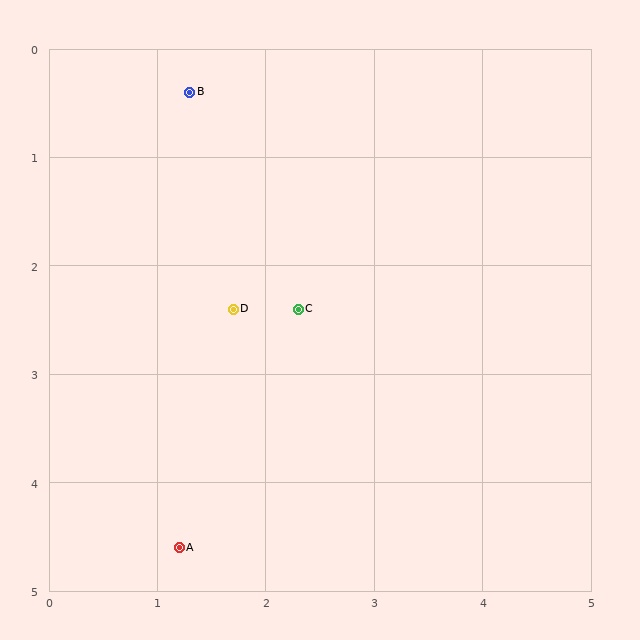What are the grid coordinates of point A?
Point A is at approximately (1.2, 4.6).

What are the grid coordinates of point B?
Point B is at approximately (1.3, 0.4).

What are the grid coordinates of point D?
Point D is at approximately (1.7, 2.4).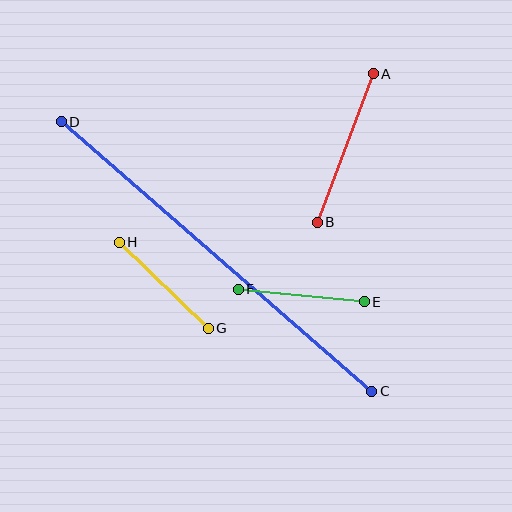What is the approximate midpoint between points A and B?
The midpoint is at approximately (345, 148) pixels.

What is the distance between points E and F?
The distance is approximately 127 pixels.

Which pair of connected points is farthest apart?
Points C and D are farthest apart.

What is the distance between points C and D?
The distance is approximately 411 pixels.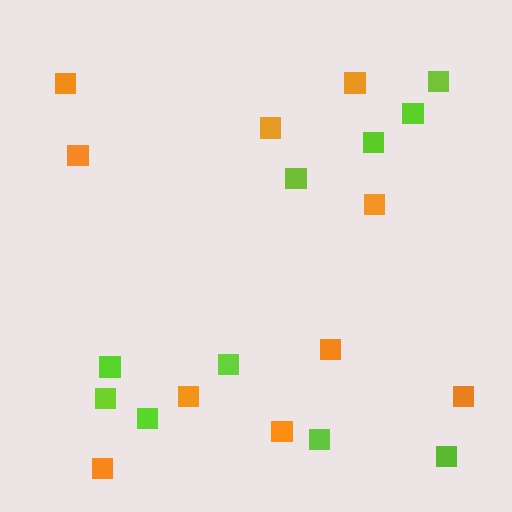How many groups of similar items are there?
There are 2 groups: one group of orange squares (10) and one group of lime squares (10).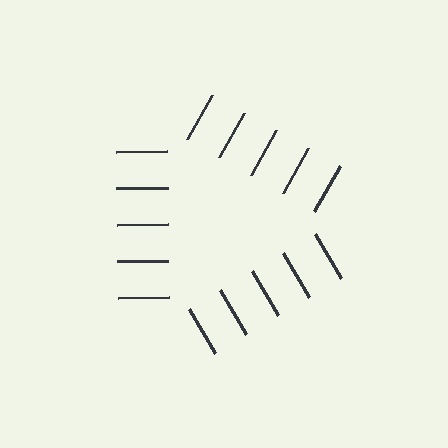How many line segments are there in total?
15 — 5 along each of the 3 edges.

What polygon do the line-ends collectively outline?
An illusory triangle — the line segments terminate on its edges but no continuous stroke is drawn.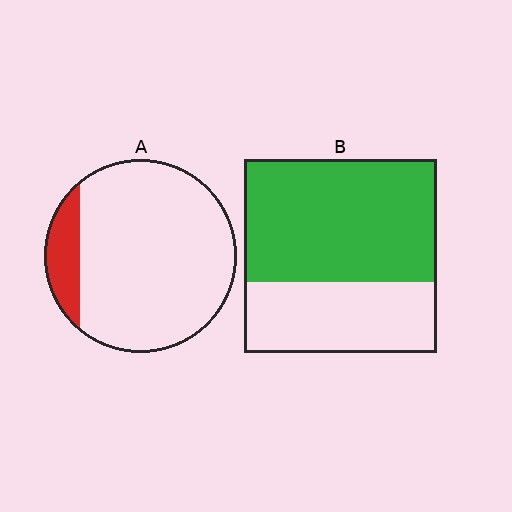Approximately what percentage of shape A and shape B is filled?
A is approximately 15% and B is approximately 65%.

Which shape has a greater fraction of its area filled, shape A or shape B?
Shape B.